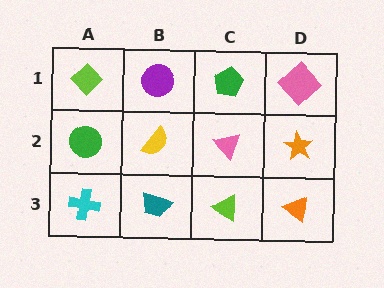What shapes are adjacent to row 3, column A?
A green circle (row 2, column A), a teal trapezoid (row 3, column B).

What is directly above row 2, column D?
A pink diamond.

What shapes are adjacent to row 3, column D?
An orange star (row 2, column D), a lime triangle (row 3, column C).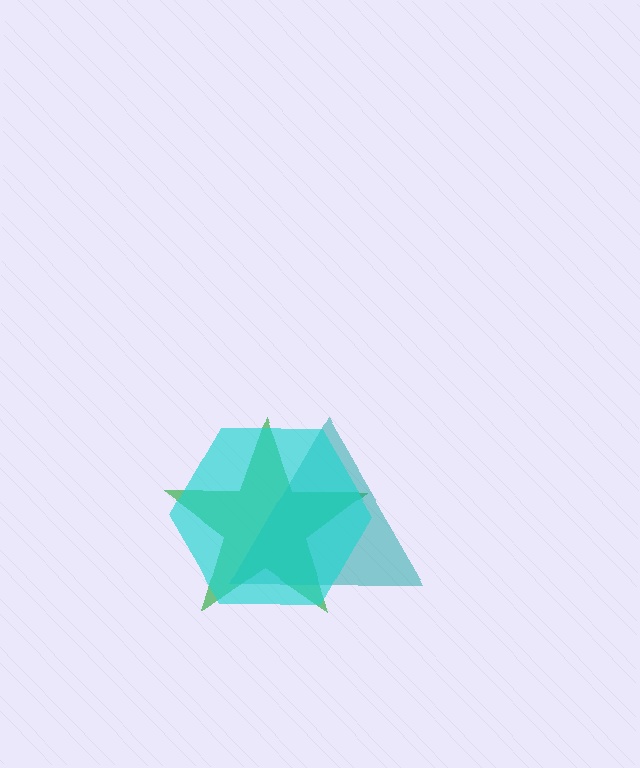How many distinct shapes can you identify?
There are 3 distinct shapes: a green star, a teal triangle, a cyan hexagon.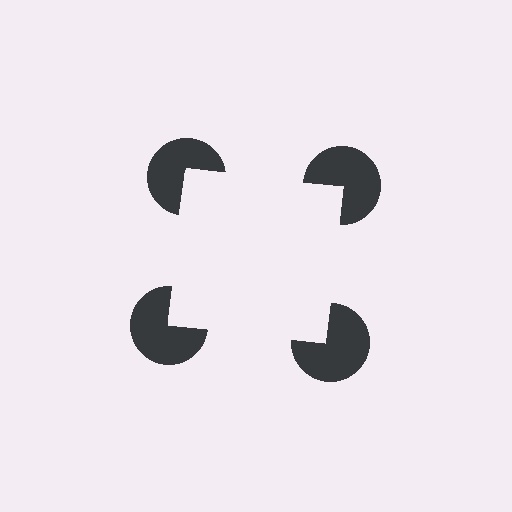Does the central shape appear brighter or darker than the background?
It typically appears slightly brighter than the background, even though no actual brightness change is drawn.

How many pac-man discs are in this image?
There are 4 — one at each vertex of the illusory square.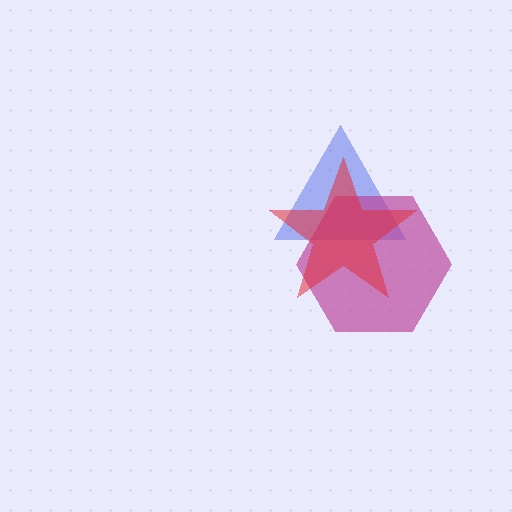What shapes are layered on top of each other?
The layered shapes are: a blue triangle, a magenta hexagon, a red star.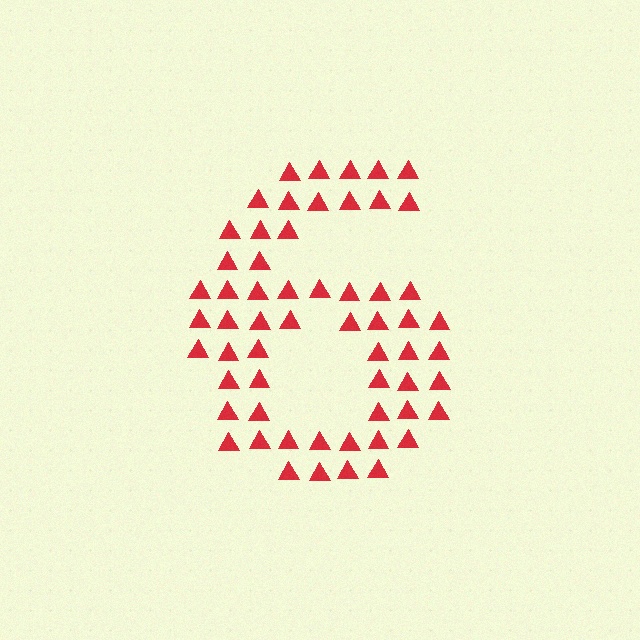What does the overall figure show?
The overall figure shows the digit 6.